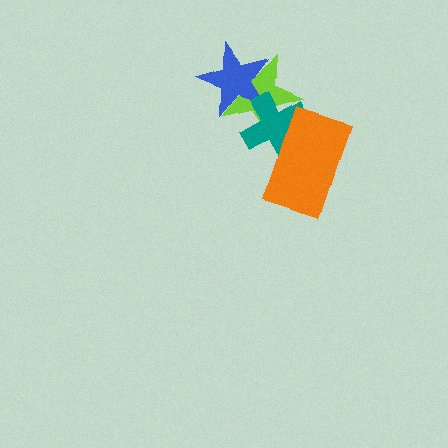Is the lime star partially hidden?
Yes, it is partially covered by another shape.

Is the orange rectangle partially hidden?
No, no other shape covers it.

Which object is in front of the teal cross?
The orange rectangle is in front of the teal cross.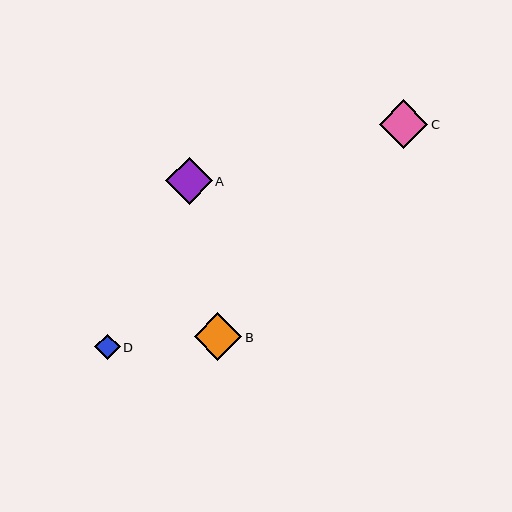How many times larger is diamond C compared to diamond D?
Diamond C is approximately 1.9 times the size of diamond D.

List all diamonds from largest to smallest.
From largest to smallest: C, B, A, D.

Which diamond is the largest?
Diamond C is the largest with a size of approximately 49 pixels.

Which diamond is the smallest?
Diamond D is the smallest with a size of approximately 26 pixels.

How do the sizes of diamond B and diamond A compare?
Diamond B and diamond A are approximately the same size.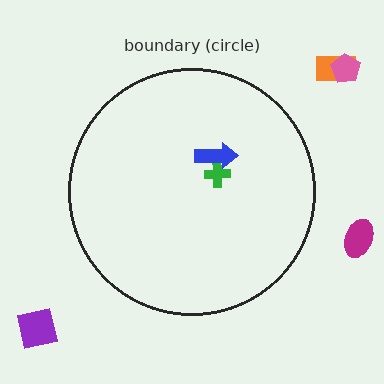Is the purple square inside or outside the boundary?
Outside.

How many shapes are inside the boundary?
2 inside, 4 outside.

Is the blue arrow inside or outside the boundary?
Inside.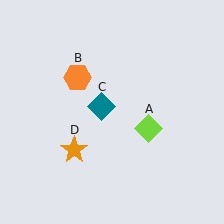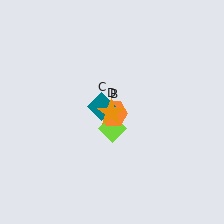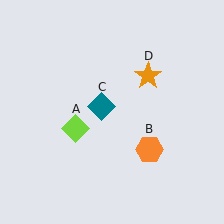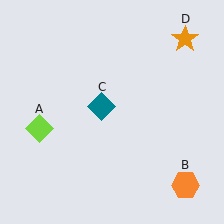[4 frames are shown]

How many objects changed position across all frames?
3 objects changed position: lime diamond (object A), orange hexagon (object B), orange star (object D).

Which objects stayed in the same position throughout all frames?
Teal diamond (object C) remained stationary.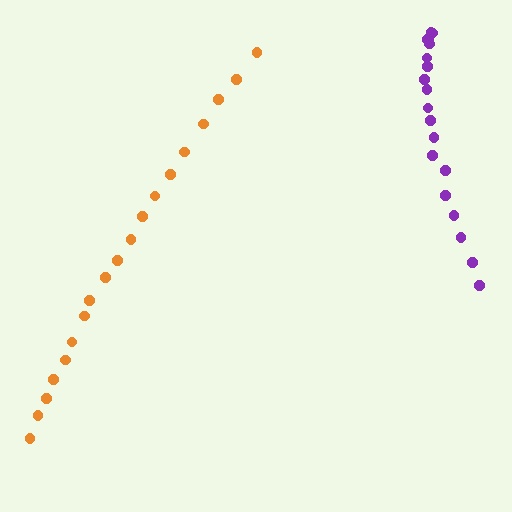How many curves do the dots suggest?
There are 2 distinct paths.